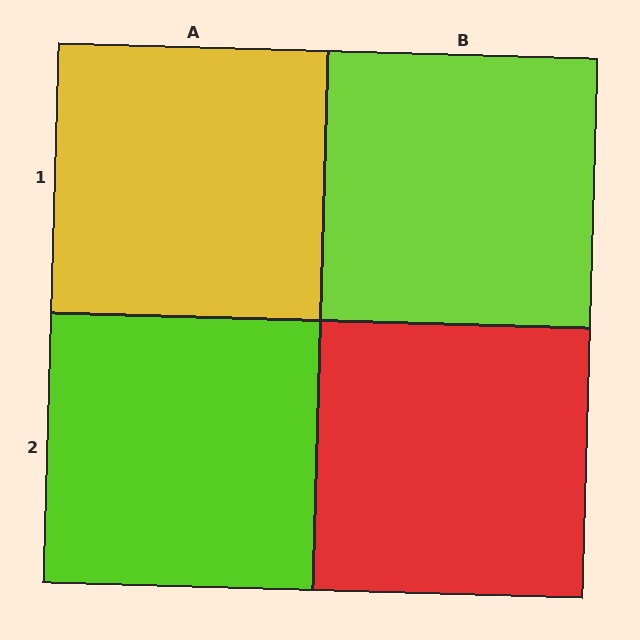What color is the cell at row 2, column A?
Lime.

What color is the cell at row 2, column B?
Red.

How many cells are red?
1 cell is red.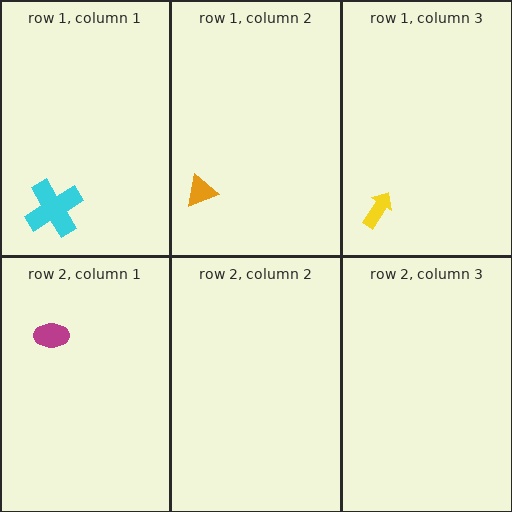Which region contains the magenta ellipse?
The row 2, column 1 region.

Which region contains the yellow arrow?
The row 1, column 3 region.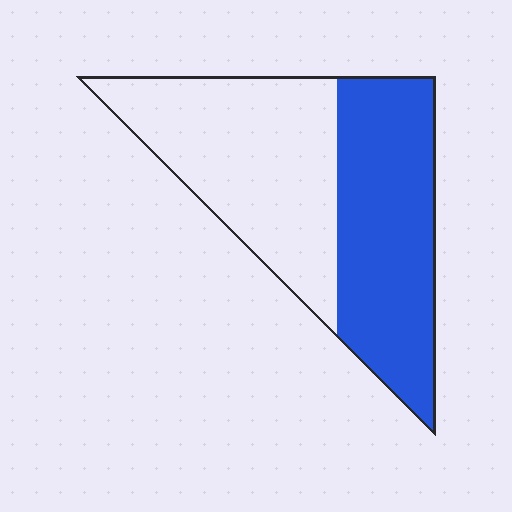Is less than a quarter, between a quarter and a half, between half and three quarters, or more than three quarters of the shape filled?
Between a quarter and a half.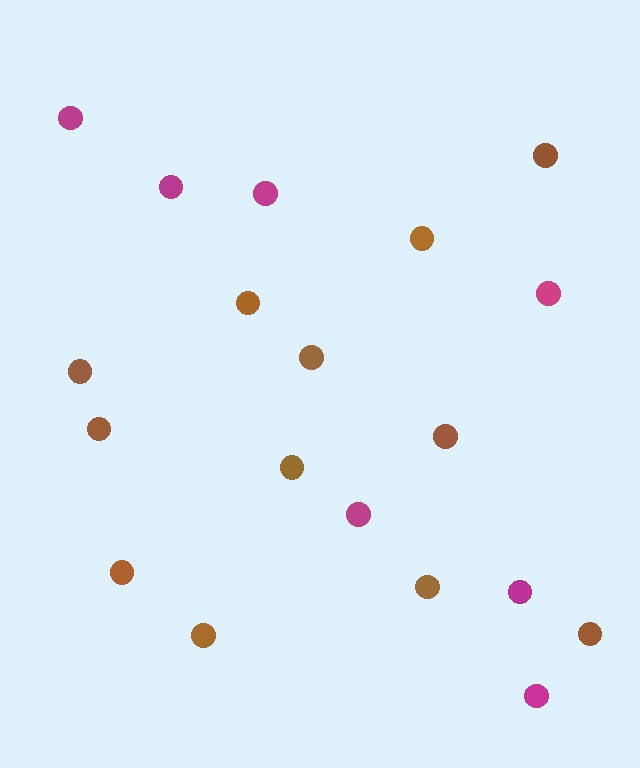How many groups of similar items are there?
There are 2 groups: one group of brown circles (12) and one group of magenta circles (7).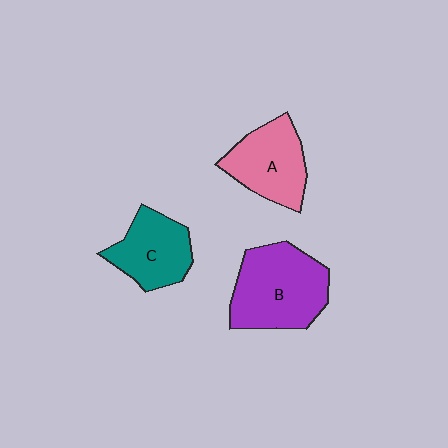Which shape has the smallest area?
Shape C (teal).